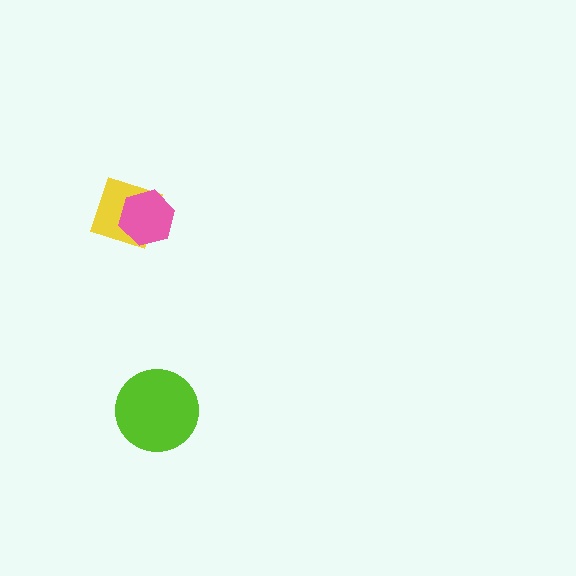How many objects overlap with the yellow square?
1 object overlaps with the yellow square.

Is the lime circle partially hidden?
No, no other shape covers it.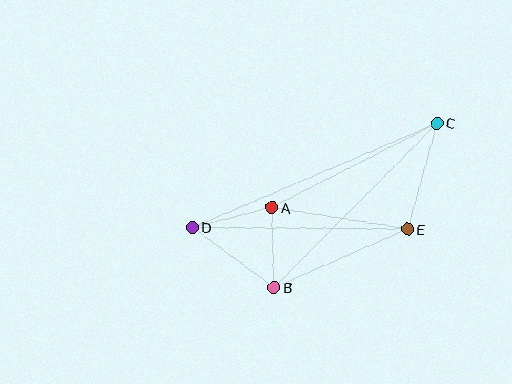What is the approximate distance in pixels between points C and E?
The distance between C and E is approximately 110 pixels.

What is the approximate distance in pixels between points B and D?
The distance between B and D is approximately 102 pixels.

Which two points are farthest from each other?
Points C and D are farthest from each other.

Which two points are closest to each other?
Points A and B are closest to each other.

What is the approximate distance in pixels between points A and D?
The distance between A and D is approximately 82 pixels.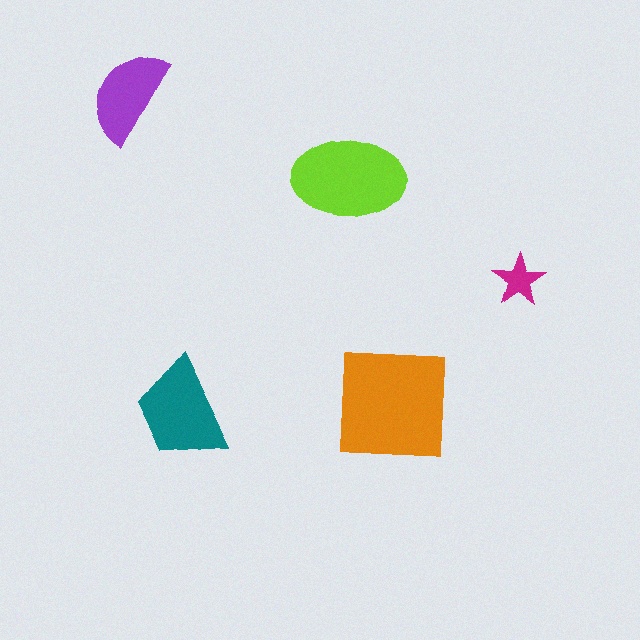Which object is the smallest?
The magenta star.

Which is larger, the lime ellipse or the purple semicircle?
The lime ellipse.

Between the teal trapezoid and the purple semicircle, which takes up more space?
The teal trapezoid.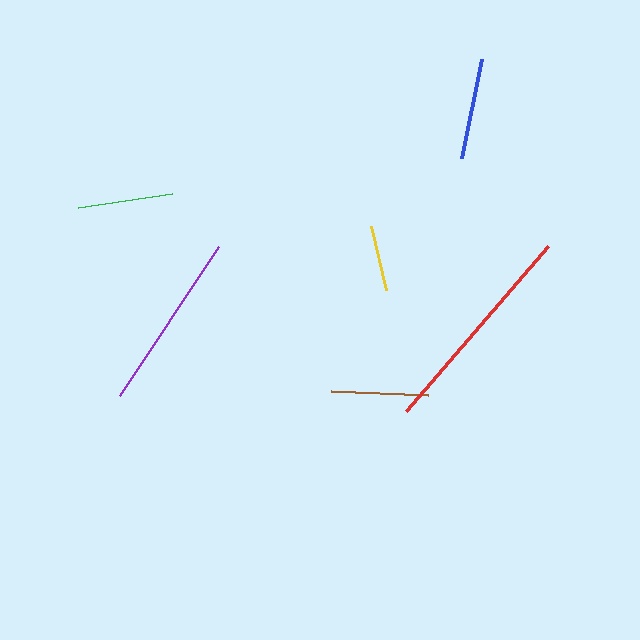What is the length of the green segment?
The green segment is approximately 95 pixels long.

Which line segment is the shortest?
The yellow line is the shortest at approximately 66 pixels.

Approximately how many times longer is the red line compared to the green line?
The red line is approximately 2.3 times the length of the green line.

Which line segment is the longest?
The red line is the longest at approximately 218 pixels.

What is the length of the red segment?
The red segment is approximately 218 pixels long.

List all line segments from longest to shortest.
From longest to shortest: red, purple, blue, brown, green, yellow.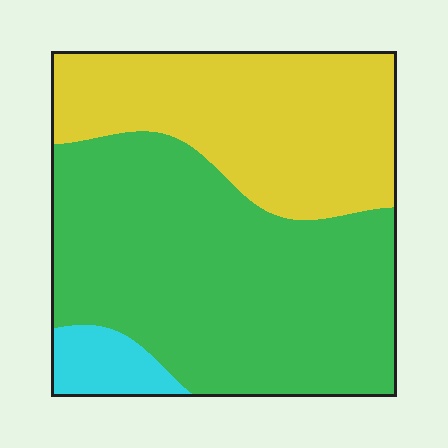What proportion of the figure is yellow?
Yellow covers 36% of the figure.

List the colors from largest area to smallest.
From largest to smallest: green, yellow, cyan.